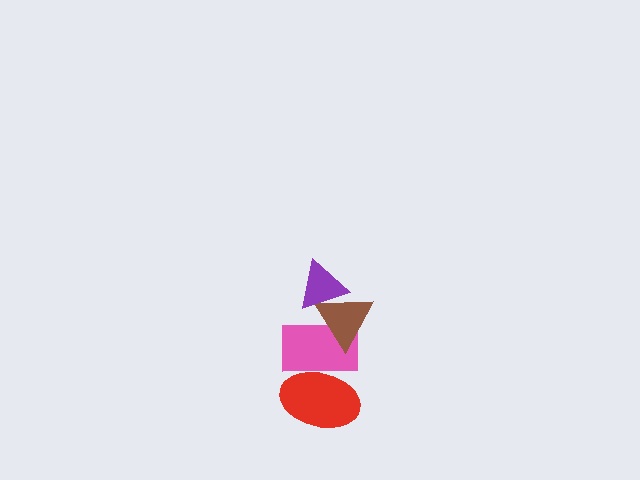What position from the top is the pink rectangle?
The pink rectangle is 3rd from the top.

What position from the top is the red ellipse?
The red ellipse is 4th from the top.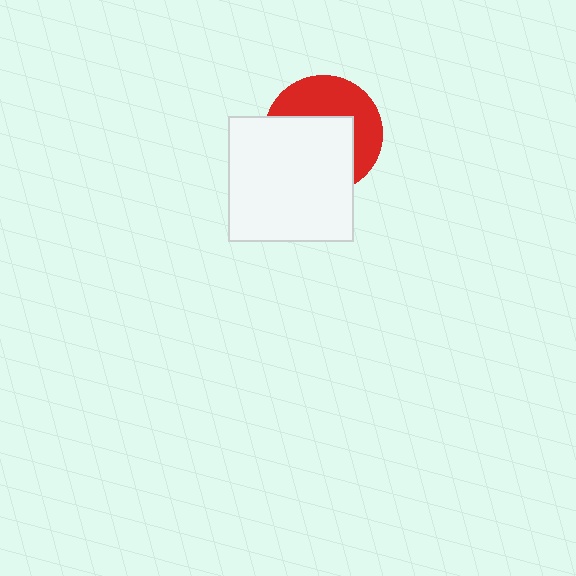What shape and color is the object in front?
The object in front is a white square.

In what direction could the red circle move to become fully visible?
The red circle could move toward the upper-right. That would shift it out from behind the white square entirely.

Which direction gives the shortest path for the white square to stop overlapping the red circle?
Moving toward the lower-left gives the shortest separation.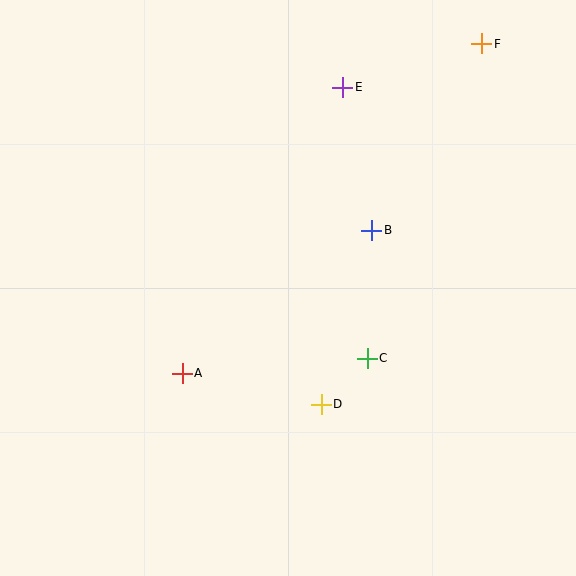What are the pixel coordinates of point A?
Point A is at (182, 373).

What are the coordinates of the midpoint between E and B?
The midpoint between E and B is at (357, 159).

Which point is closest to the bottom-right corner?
Point C is closest to the bottom-right corner.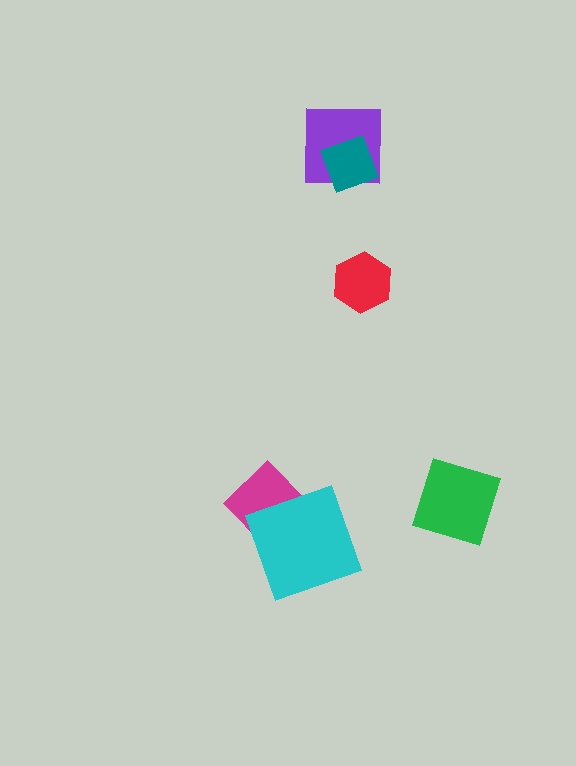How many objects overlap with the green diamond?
0 objects overlap with the green diamond.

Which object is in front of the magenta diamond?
The cyan square is in front of the magenta diamond.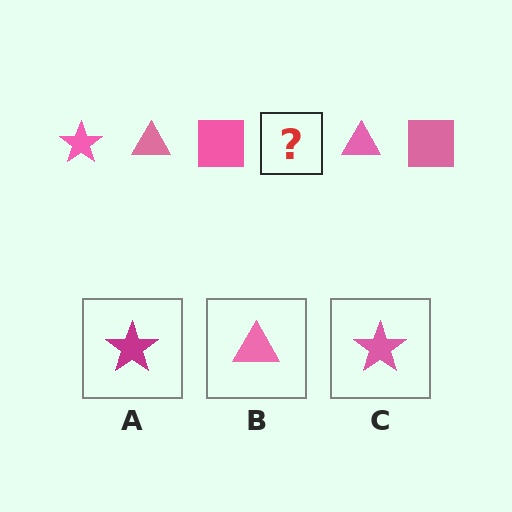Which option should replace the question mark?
Option C.